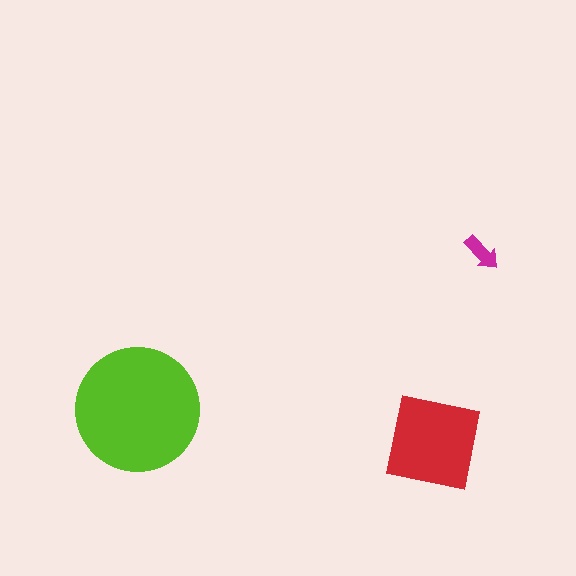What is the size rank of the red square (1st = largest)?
2nd.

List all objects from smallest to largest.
The magenta arrow, the red square, the lime circle.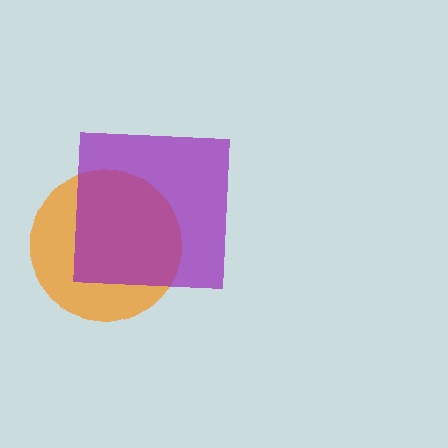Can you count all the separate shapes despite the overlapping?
Yes, there are 2 separate shapes.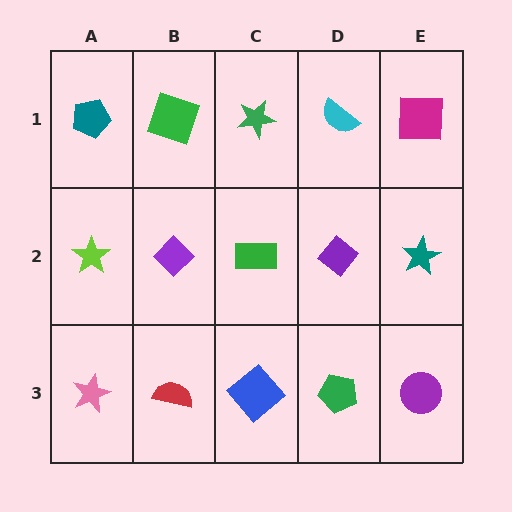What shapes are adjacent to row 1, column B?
A purple diamond (row 2, column B), a teal pentagon (row 1, column A), a green star (row 1, column C).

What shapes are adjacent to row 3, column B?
A purple diamond (row 2, column B), a pink star (row 3, column A), a blue diamond (row 3, column C).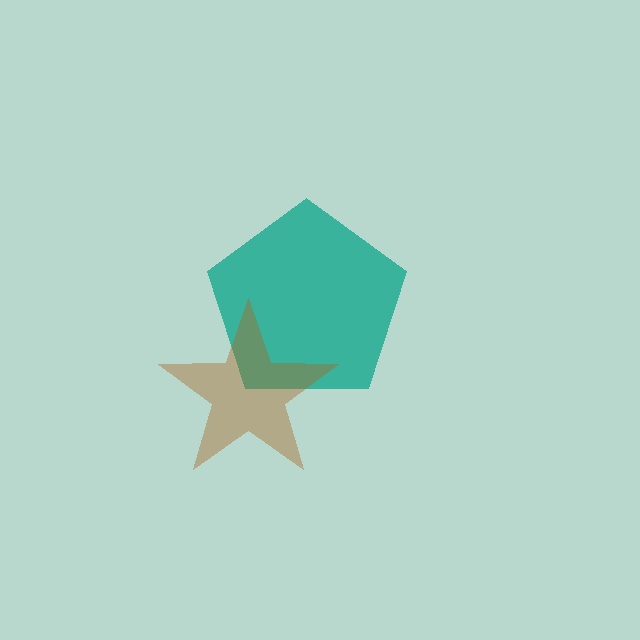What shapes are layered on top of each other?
The layered shapes are: a teal pentagon, a brown star.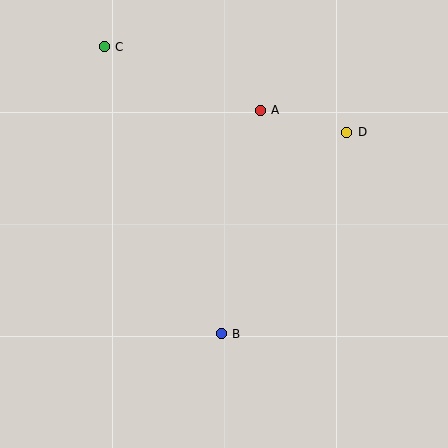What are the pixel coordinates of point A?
Point A is at (260, 110).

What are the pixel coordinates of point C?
Point C is at (104, 47).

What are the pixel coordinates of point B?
Point B is at (221, 334).